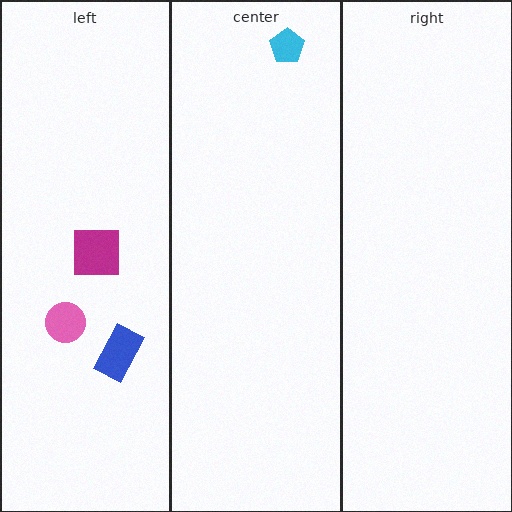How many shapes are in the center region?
1.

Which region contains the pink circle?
The left region.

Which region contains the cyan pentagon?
The center region.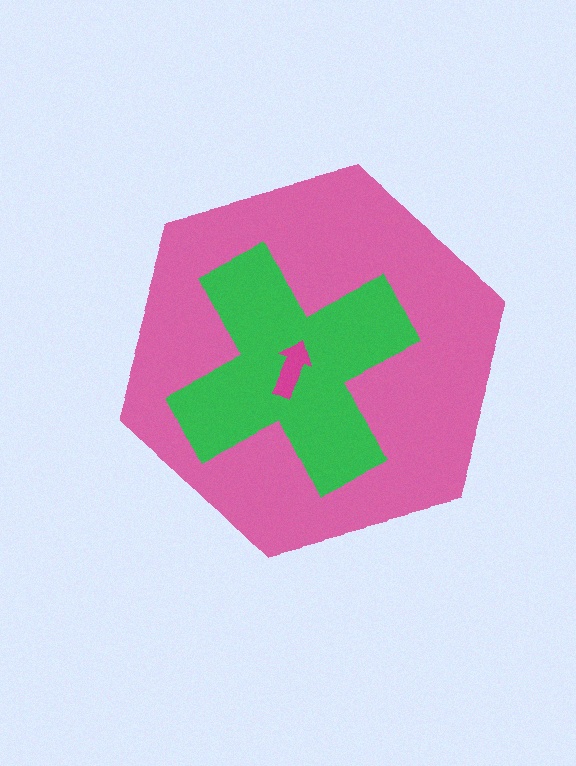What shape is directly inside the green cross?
The magenta arrow.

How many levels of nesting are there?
3.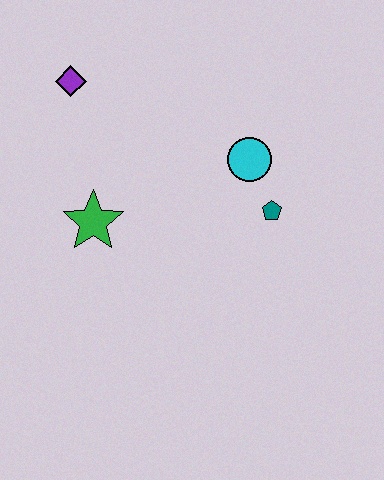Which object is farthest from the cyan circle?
The purple diamond is farthest from the cyan circle.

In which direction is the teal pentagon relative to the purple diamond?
The teal pentagon is to the right of the purple diamond.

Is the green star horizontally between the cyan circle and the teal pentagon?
No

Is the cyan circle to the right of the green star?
Yes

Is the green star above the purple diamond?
No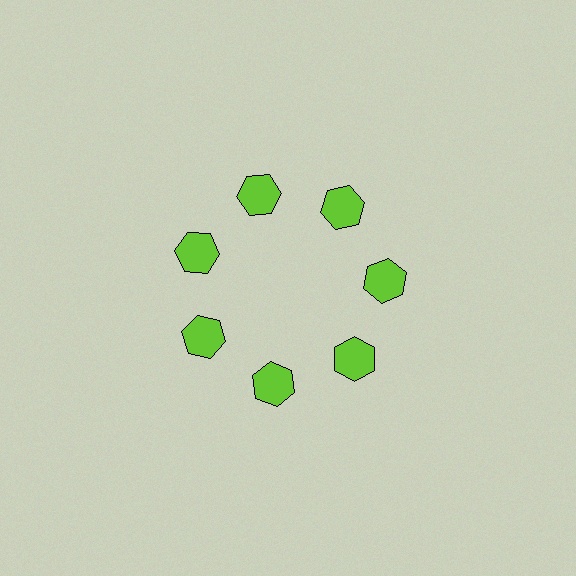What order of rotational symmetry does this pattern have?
This pattern has 7-fold rotational symmetry.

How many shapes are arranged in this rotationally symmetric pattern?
There are 7 shapes, arranged in 7 groups of 1.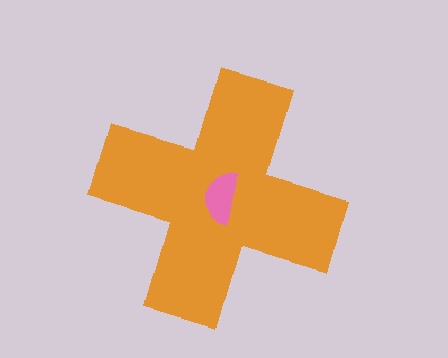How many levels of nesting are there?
2.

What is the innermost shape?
The pink semicircle.